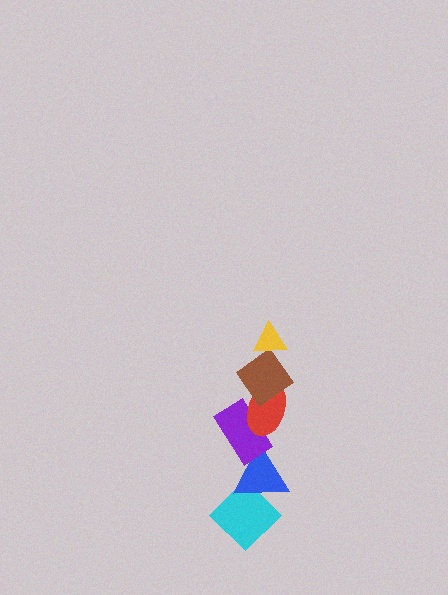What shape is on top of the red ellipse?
The brown diamond is on top of the red ellipse.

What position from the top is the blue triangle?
The blue triangle is 5th from the top.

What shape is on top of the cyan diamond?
The blue triangle is on top of the cyan diamond.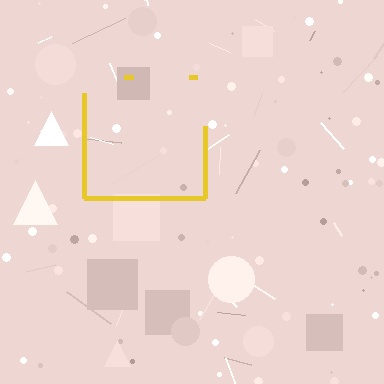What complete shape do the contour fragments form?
The contour fragments form a square.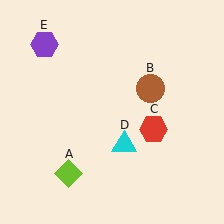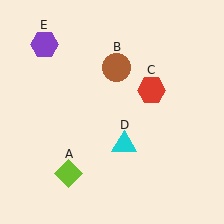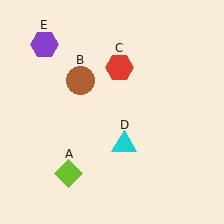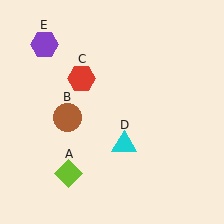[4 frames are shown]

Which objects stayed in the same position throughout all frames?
Lime diamond (object A) and cyan triangle (object D) and purple hexagon (object E) remained stationary.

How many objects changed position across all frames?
2 objects changed position: brown circle (object B), red hexagon (object C).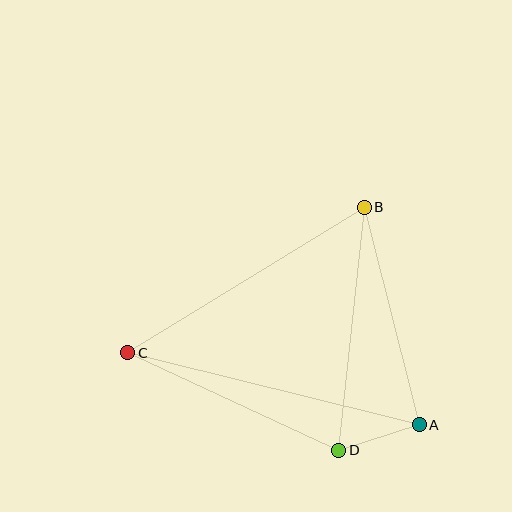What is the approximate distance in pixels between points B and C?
The distance between B and C is approximately 278 pixels.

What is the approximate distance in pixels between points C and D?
The distance between C and D is approximately 233 pixels.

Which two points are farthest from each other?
Points A and C are farthest from each other.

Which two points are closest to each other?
Points A and D are closest to each other.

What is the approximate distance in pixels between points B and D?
The distance between B and D is approximately 245 pixels.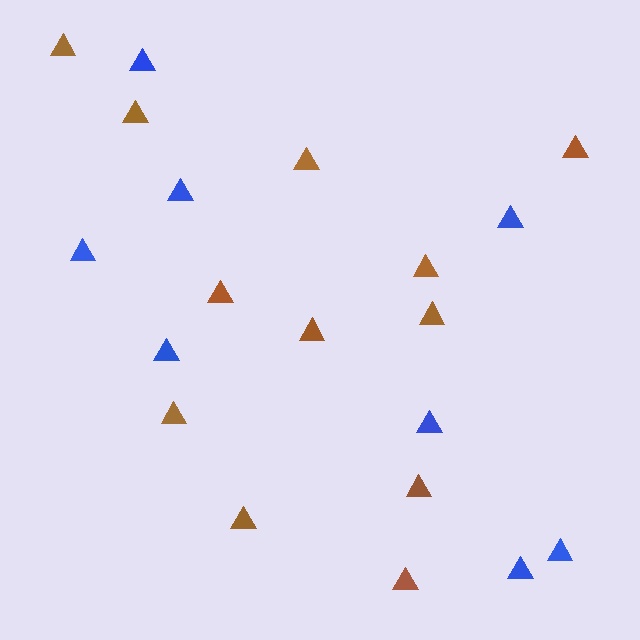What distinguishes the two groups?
There are 2 groups: one group of blue triangles (8) and one group of brown triangles (12).